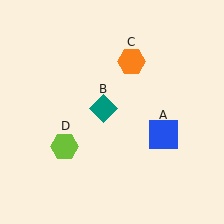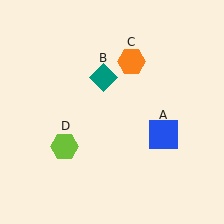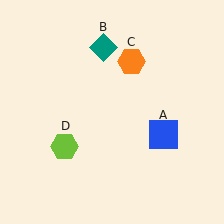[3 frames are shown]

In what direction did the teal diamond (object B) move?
The teal diamond (object B) moved up.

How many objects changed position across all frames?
1 object changed position: teal diamond (object B).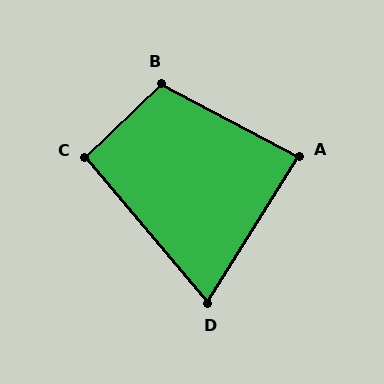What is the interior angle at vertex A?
Approximately 86 degrees (approximately right).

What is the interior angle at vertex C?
Approximately 94 degrees (approximately right).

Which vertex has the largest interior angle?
B, at approximately 108 degrees.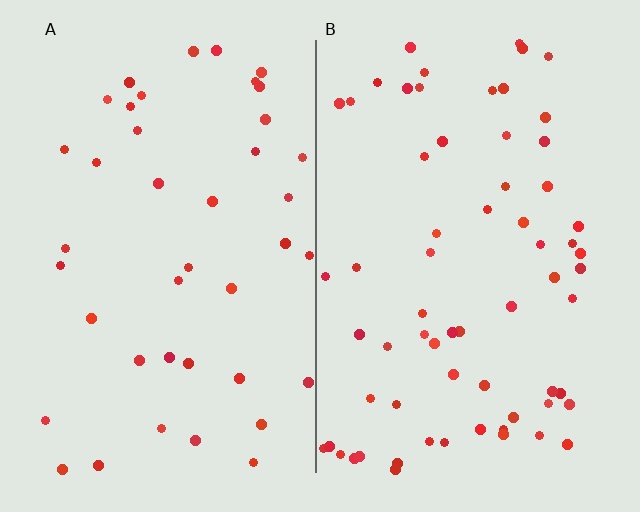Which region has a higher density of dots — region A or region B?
B (the right).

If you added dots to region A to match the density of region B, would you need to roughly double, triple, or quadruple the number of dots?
Approximately double.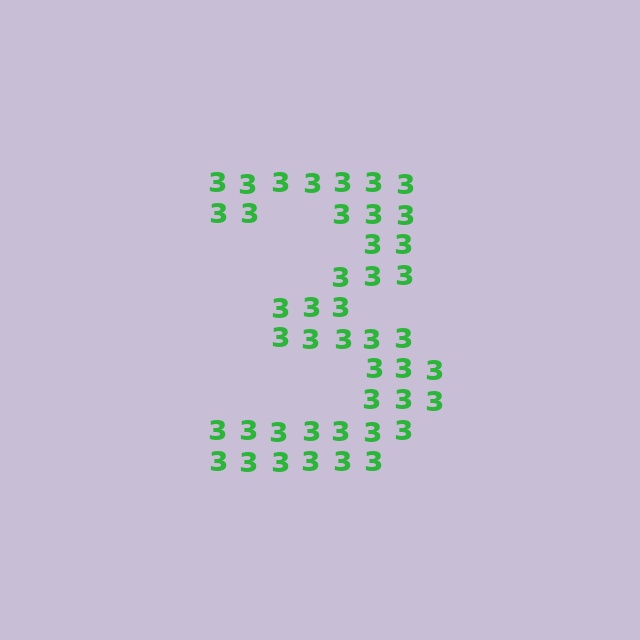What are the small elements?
The small elements are digit 3's.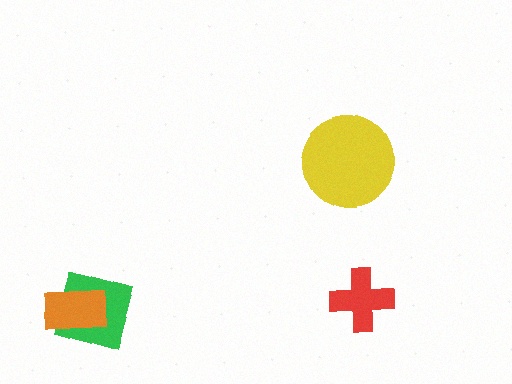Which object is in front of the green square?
The orange rectangle is in front of the green square.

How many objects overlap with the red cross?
0 objects overlap with the red cross.